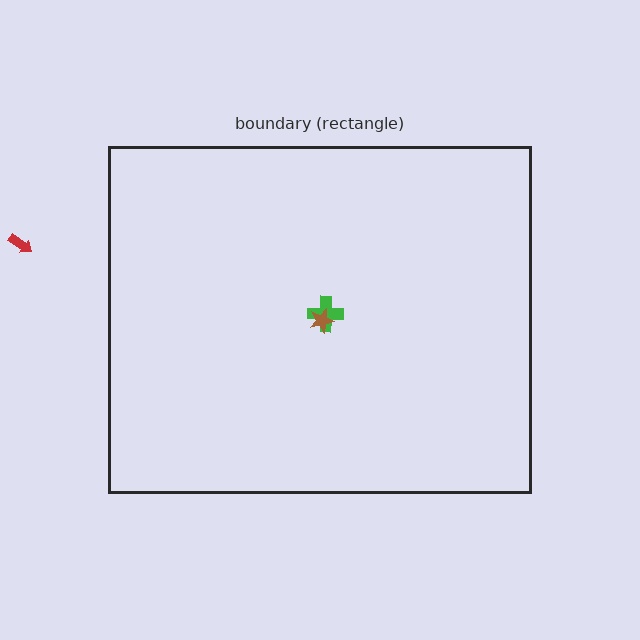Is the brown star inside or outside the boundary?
Inside.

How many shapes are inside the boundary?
2 inside, 1 outside.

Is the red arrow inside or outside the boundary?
Outside.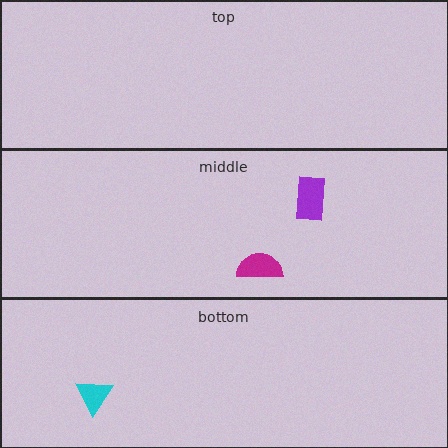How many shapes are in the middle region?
2.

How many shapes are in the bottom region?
1.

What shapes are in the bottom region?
The cyan triangle.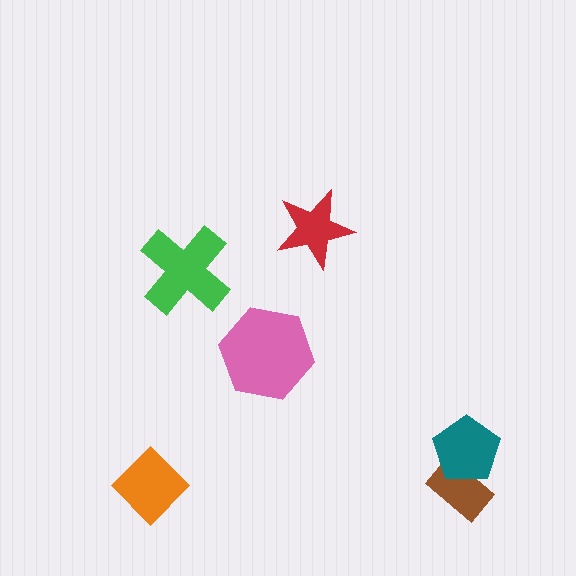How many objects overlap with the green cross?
0 objects overlap with the green cross.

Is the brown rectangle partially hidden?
Yes, it is partially covered by another shape.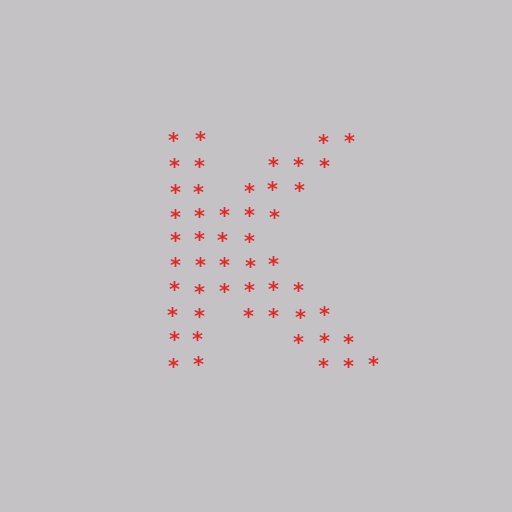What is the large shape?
The large shape is the letter K.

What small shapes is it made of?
It is made of small asterisks.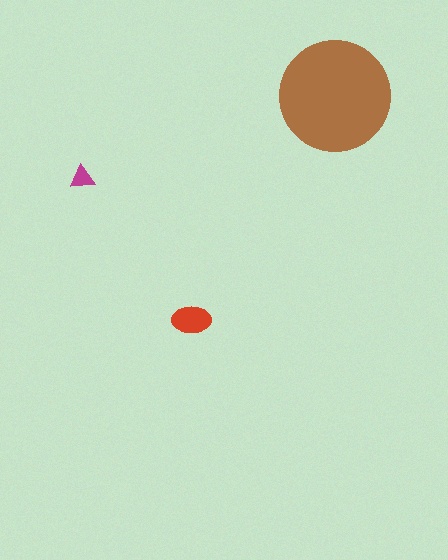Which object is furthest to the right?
The brown circle is rightmost.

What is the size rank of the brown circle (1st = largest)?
1st.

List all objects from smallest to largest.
The magenta triangle, the red ellipse, the brown circle.